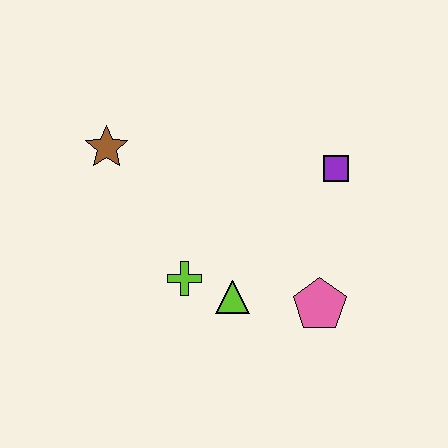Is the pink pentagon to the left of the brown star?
No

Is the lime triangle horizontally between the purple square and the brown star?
Yes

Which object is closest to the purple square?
The pink pentagon is closest to the purple square.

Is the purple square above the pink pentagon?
Yes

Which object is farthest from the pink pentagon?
The brown star is farthest from the pink pentagon.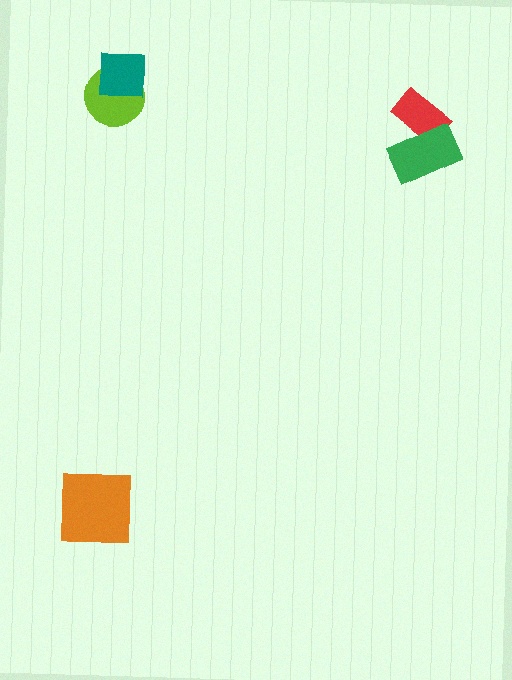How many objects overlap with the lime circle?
1 object overlaps with the lime circle.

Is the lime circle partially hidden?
Yes, it is partially covered by another shape.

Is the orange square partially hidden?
No, no other shape covers it.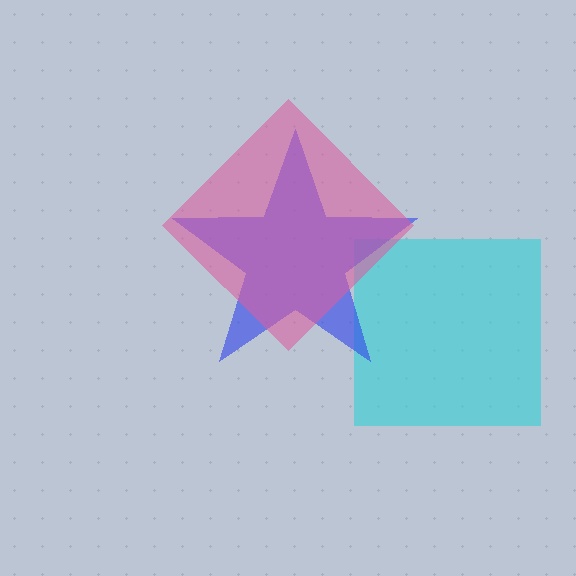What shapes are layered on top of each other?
The layered shapes are: a cyan square, a blue star, a pink diamond.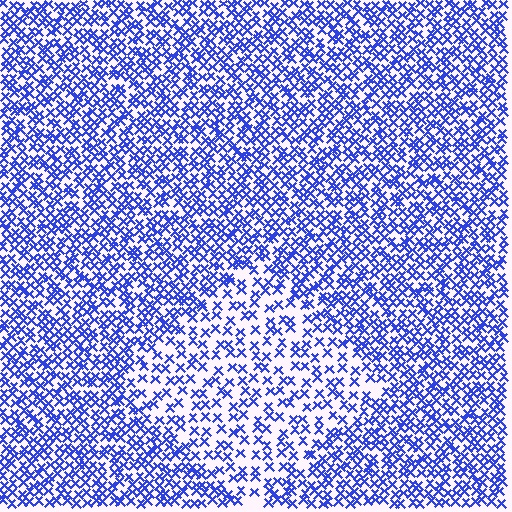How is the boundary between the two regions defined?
The boundary is defined by a change in element density (approximately 1.9x ratio). All elements are the same color, size, and shape.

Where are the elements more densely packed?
The elements are more densely packed outside the diamond boundary.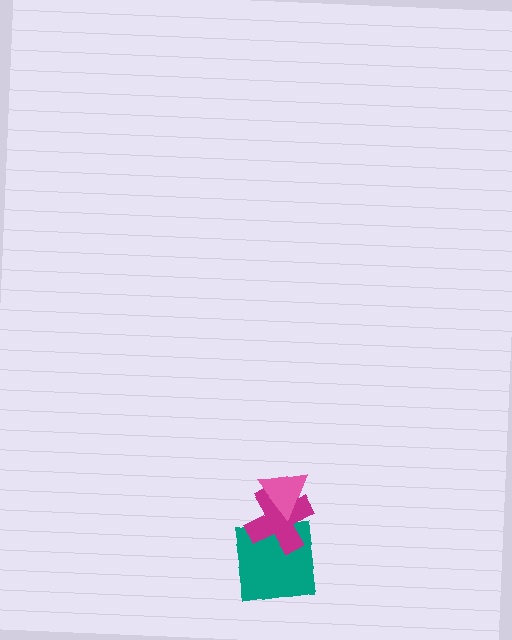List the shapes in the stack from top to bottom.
From top to bottom: the pink triangle, the magenta cross, the teal square.